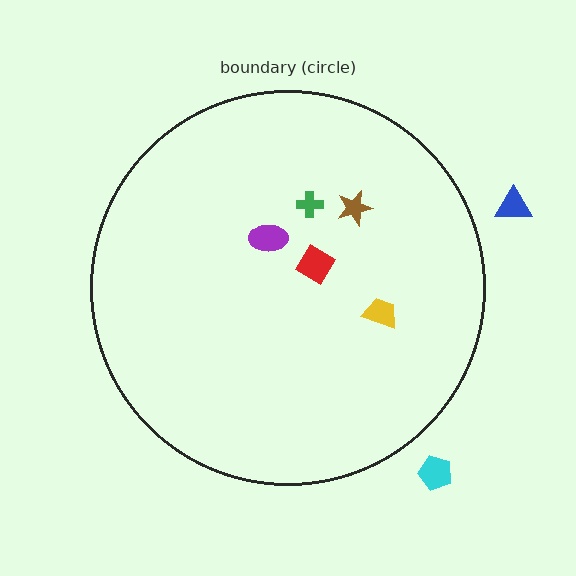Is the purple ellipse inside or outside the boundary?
Inside.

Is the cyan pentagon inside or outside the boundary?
Outside.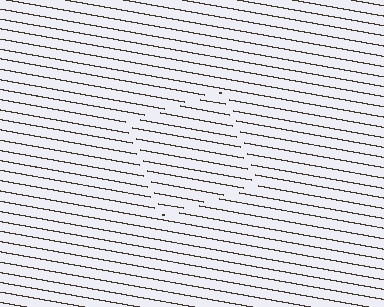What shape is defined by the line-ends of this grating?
An illusory square. The interior of the shape contains the same grating, shifted by half a period — the contour is defined by the phase discontinuity where line-ends from the inner and outer gratings abut.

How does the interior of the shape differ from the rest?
The interior of the shape contains the same grating, shifted by half a period — the contour is defined by the phase discontinuity where line-ends from the inner and outer gratings abut.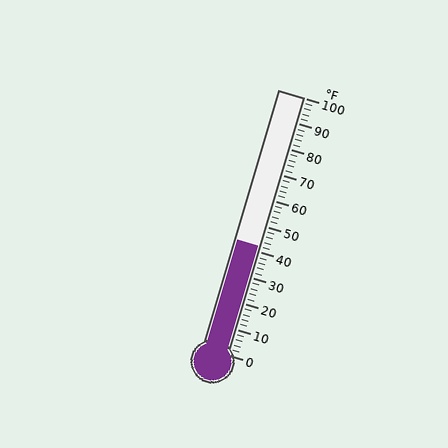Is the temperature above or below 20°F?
The temperature is above 20°F.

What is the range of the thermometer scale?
The thermometer scale ranges from 0°F to 100°F.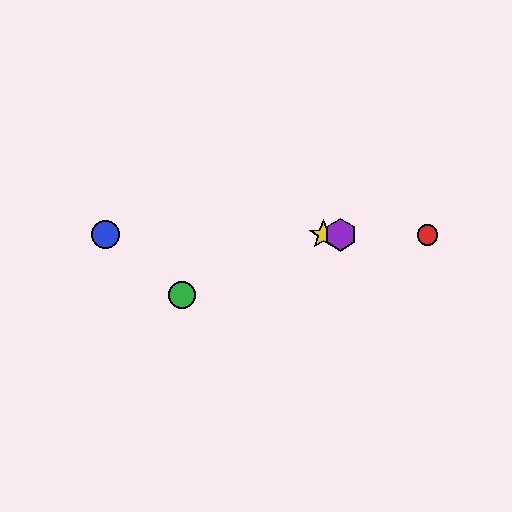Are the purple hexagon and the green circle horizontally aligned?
No, the purple hexagon is at y≈235 and the green circle is at y≈295.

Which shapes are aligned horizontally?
The red circle, the blue circle, the yellow star, the purple hexagon are aligned horizontally.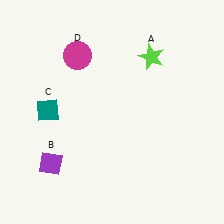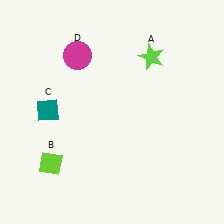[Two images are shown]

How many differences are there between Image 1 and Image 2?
There is 1 difference between the two images.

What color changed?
The diamond (B) changed from purple in Image 1 to lime in Image 2.